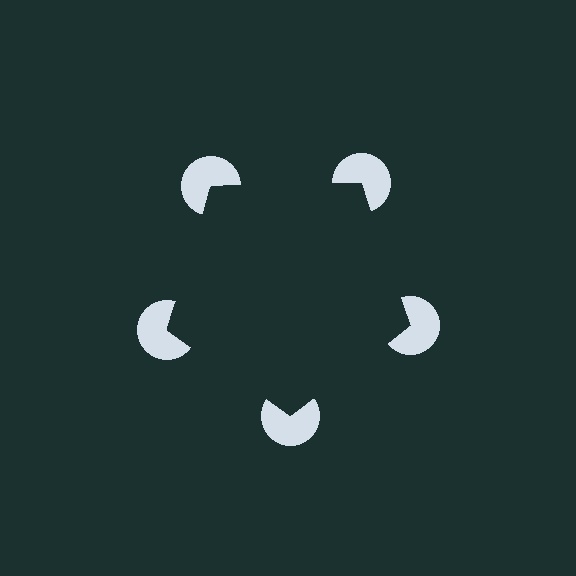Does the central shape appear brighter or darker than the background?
It typically appears slightly darker than the background, even though no actual brightness change is drawn.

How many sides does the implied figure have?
5 sides.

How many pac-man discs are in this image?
There are 5 — one at each vertex of the illusory pentagon.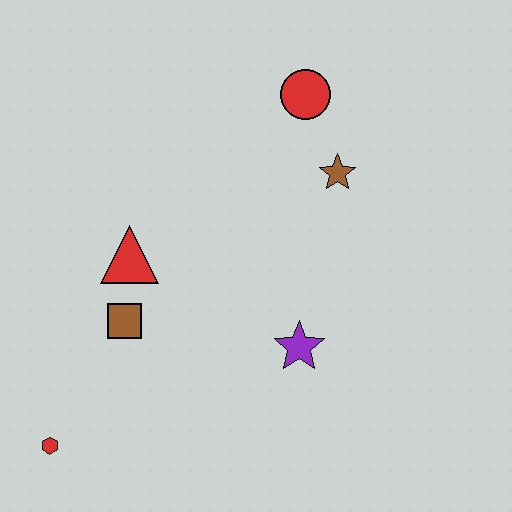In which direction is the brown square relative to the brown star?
The brown square is to the left of the brown star.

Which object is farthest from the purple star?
The red hexagon is farthest from the purple star.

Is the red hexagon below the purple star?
Yes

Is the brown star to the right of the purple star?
Yes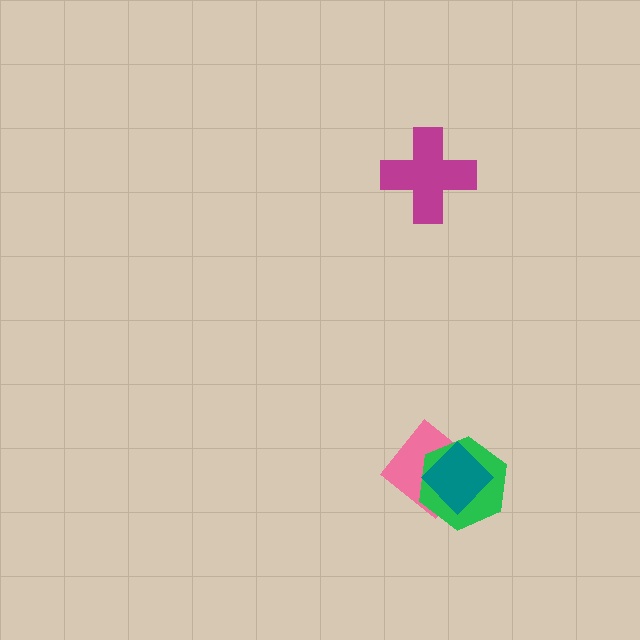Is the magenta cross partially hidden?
No, no other shape covers it.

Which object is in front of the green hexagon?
The teal diamond is in front of the green hexagon.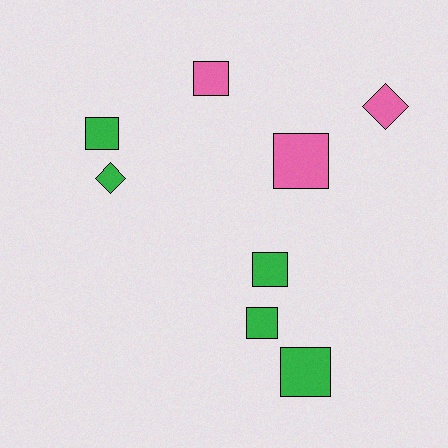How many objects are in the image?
There are 8 objects.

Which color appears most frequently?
Green, with 5 objects.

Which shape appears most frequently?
Square, with 6 objects.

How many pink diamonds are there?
There is 1 pink diamond.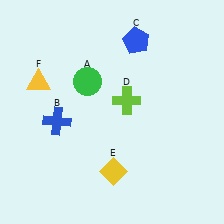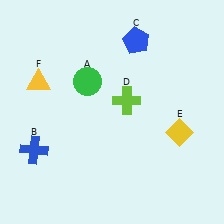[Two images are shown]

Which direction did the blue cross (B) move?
The blue cross (B) moved down.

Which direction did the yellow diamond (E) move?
The yellow diamond (E) moved right.